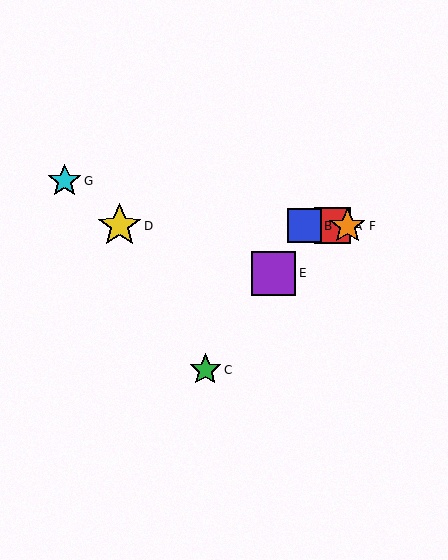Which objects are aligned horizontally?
Objects A, B, D, F are aligned horizontally.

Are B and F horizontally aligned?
Yes, both are at y≈226.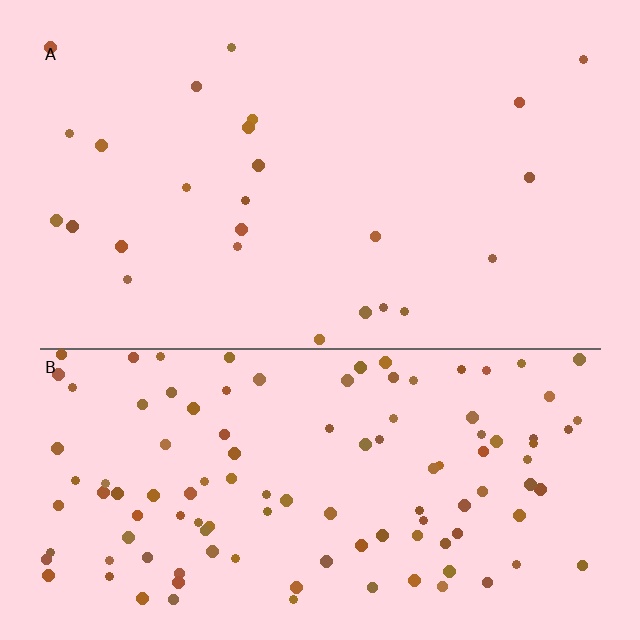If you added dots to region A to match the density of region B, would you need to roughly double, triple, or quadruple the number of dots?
Approximately quadruple.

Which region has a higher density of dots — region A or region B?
B (the bottom).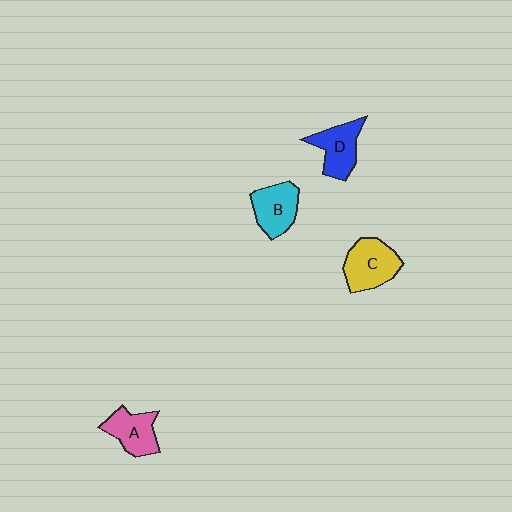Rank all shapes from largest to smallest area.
From largest to smallest: C (yellow), B (cyan), D (blue), A (pink).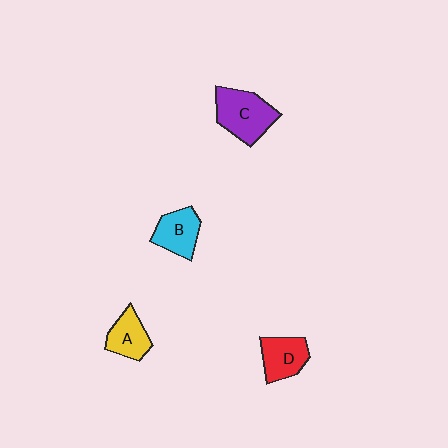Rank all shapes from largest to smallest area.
From largest to smallest: C (purple), D (red), B (cyan), A (yellow).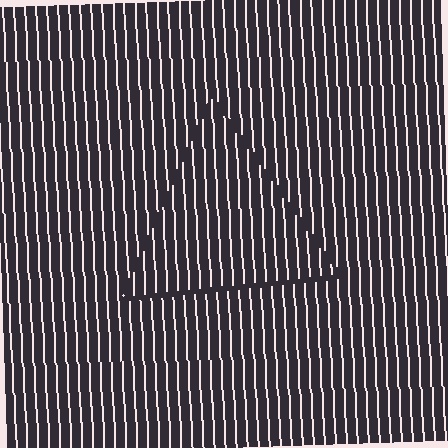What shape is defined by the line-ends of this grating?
An illusory triangle. The interior of the shape contains the same grating, shifted by half a period — the contour is defined by the phase discontinuity where line-ends from the inner and outer gratings abut.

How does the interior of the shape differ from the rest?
The interior of the shape contains the same grating, shifted by half a period — the contour is defined by the phase discontinuity where line-ends from the inner and outer gratings abut.